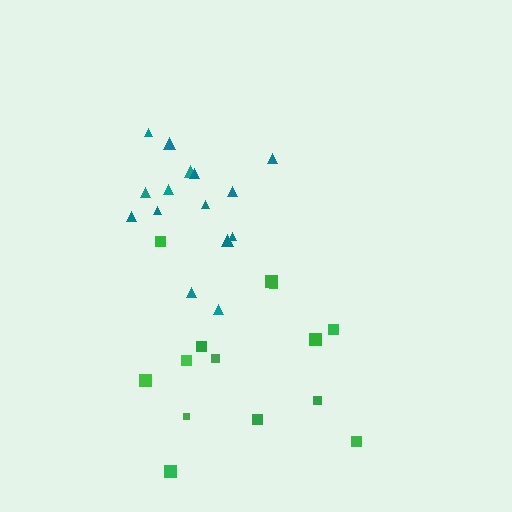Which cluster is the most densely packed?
Teal.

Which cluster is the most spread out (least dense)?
Green.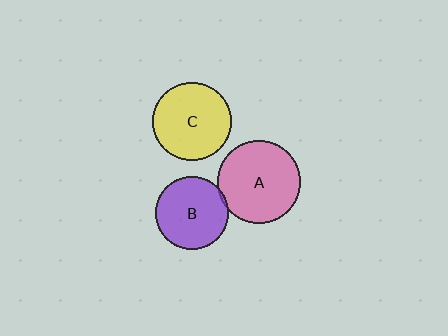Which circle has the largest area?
Circle A (pink).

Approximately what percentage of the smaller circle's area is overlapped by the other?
Approximately 5%.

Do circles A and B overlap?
Yes.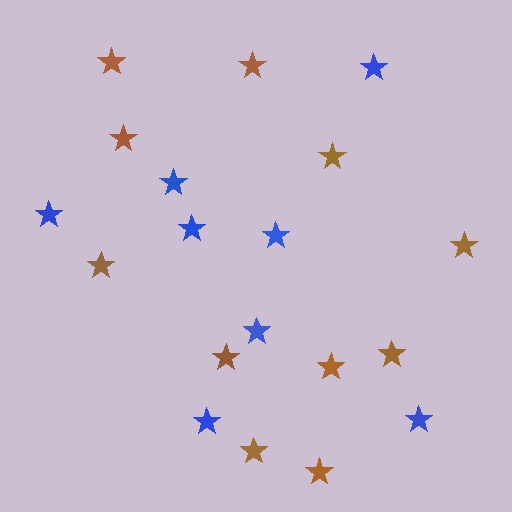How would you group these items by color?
There are 2 groups: one group of brown stars (11) and one group of blue stars (8).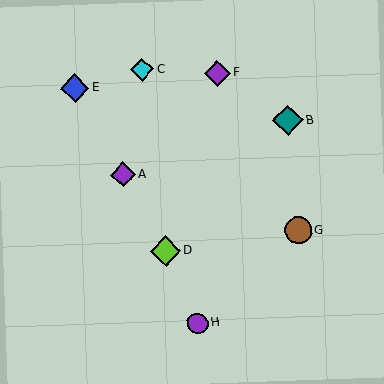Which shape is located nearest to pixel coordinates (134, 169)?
The purple diamond (labeled A) at (123, 175) is nearest to that location.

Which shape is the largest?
The teal diamond (labeled B) is the largest.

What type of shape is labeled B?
Shape B is a teal diamond.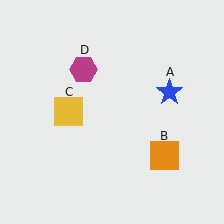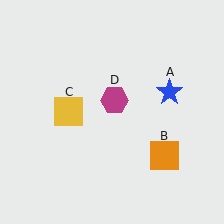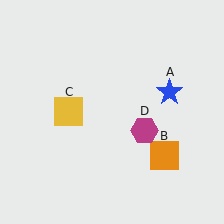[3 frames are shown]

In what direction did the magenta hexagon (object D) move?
The magenta hexagon (object D) moved down and to the right.